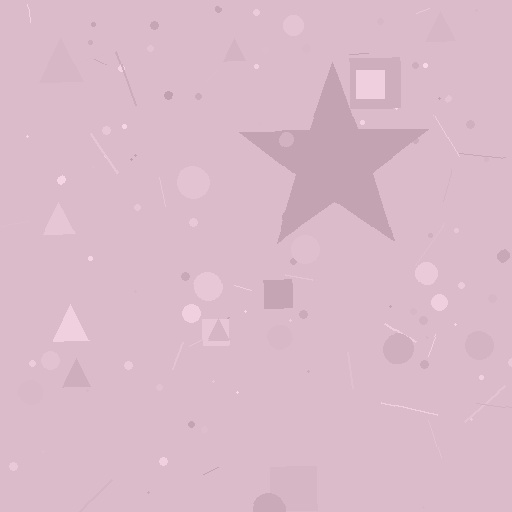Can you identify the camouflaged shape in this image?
The camouflaged shape is a star.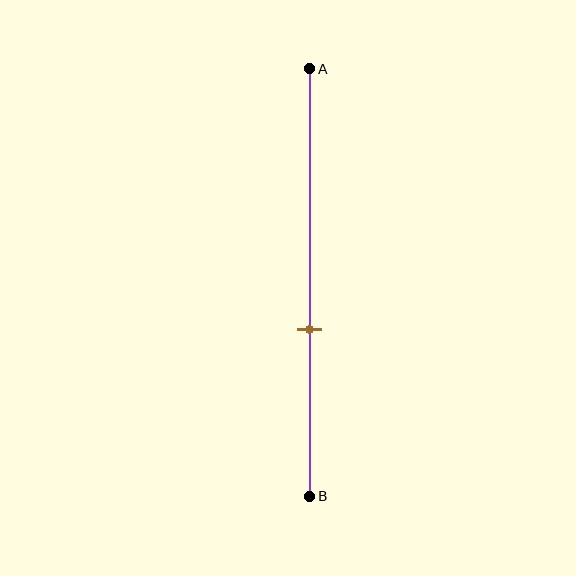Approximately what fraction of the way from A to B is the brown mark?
The brown mark is approximately 60% of the way from A to B.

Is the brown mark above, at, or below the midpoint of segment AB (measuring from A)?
The brown mark is below the midpoint of segment AB.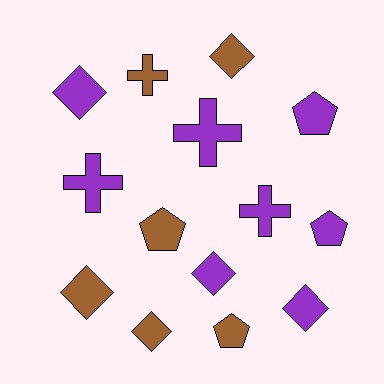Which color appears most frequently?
Purple, with 8 objects.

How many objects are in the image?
There are 14 objects.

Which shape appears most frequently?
Diamond, with 6 objects.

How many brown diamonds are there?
There are 3 brown diamonds.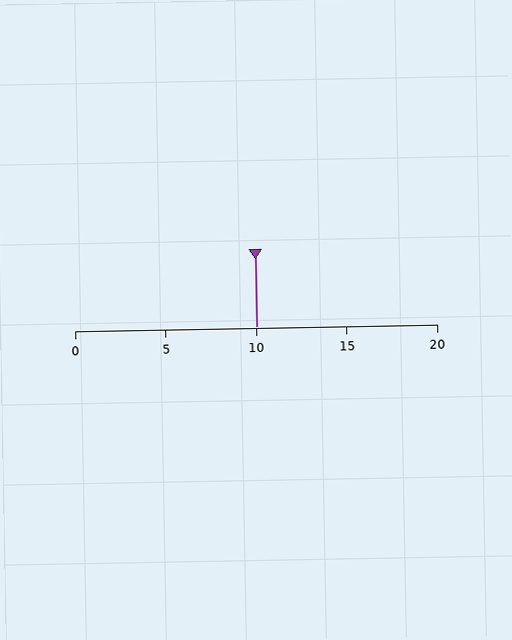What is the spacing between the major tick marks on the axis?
The major ticks are spaced 5 apart.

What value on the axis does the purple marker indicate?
The marker indicates approximately 10.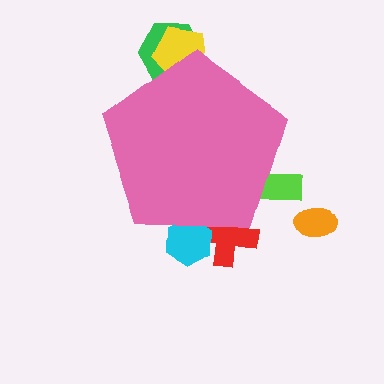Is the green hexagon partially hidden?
Yes, the green hexagon is partially hidden behind the pink pentagon.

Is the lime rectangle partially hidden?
Yes, the lime rectangle is partially hidden behind the pink pentagon.